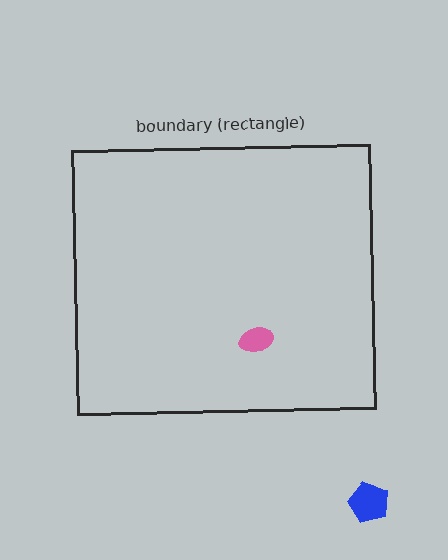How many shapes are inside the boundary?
1 inside, 1 outside.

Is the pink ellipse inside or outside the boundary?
Inside.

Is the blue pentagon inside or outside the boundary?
Outside.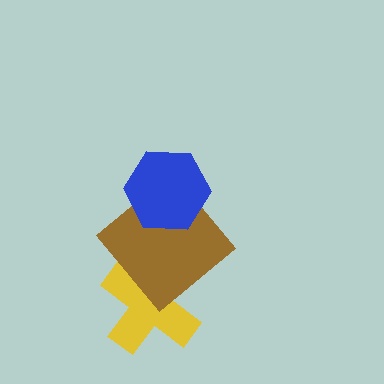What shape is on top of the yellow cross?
The brown diamond is on top of the yellow cross.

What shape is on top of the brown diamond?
The blue hexagon is on top of the brown diamond.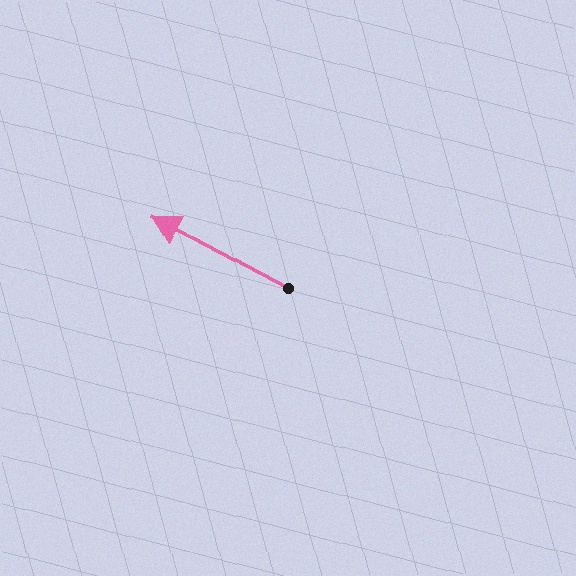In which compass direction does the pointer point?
Northwest.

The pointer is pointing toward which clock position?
Roughly 10 o'clock.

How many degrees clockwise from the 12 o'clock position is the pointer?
Approximately 298 degrees.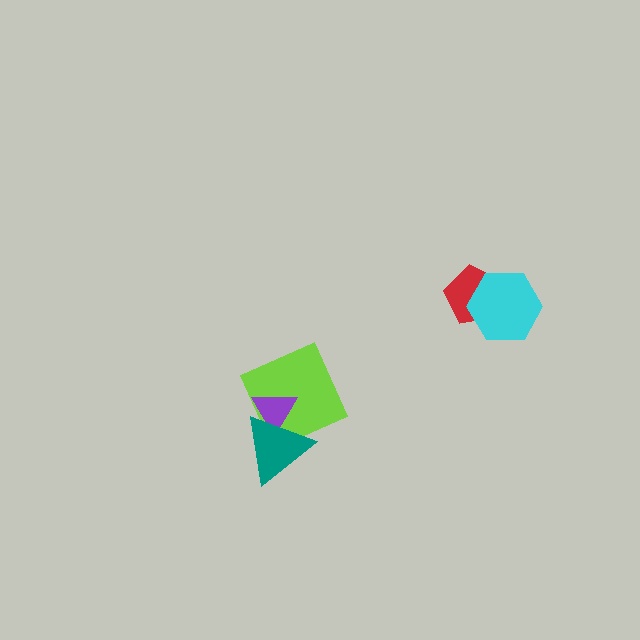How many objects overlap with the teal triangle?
2 objects overlap with the teal triangle.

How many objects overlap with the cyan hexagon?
1 object overlaps with the cyan hexagon.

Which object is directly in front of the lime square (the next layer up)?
The purple triangle is directly in front of the lime square.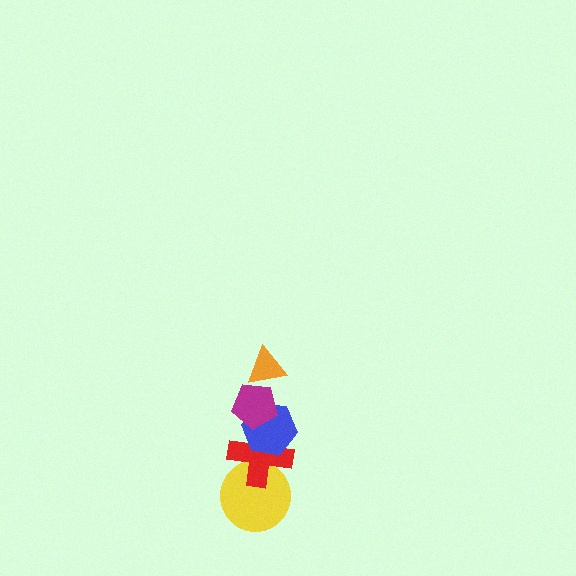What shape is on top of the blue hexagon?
The magenta pentagon is on top of the blue hexagon.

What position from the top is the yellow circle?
The yellow circle is 5th from the top.